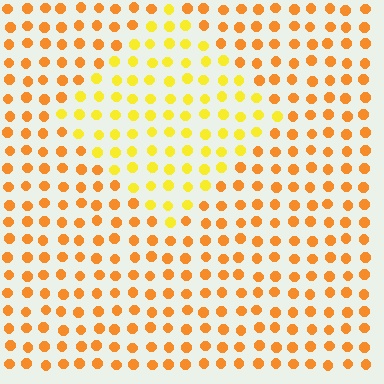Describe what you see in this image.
The image is filled with small orange elements in a uniform arrangement. A diamond-shaped region is visible where the elements are tinted to a slightly different hue, forming a subtle color boundary.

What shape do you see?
I see a diamond.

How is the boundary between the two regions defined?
The boundary is defined purely by a slight shift in hue (about 29 degrees). Spacing, size, and orientation are identical on both sides.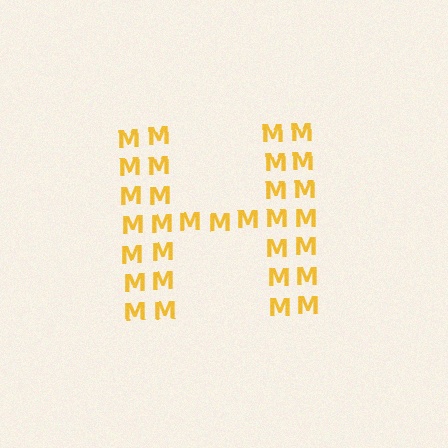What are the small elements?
The small elements are letter M's.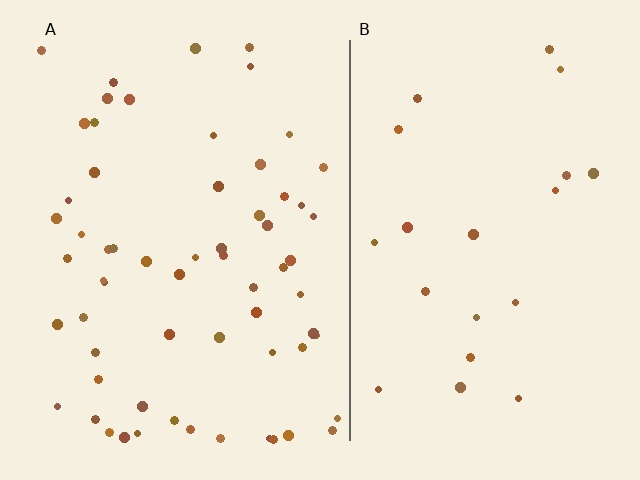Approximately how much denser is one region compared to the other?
Approximately 2.9× — region A over region B.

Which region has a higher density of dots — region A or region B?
A (the left).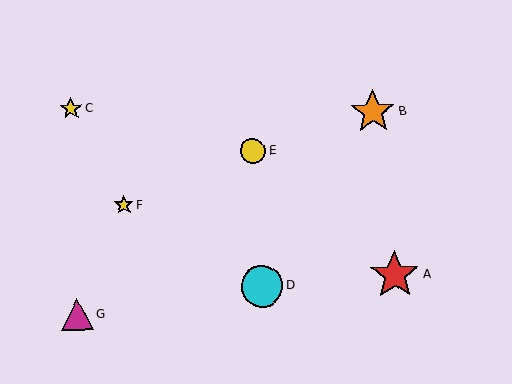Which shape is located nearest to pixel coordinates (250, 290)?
The cyan circle (labeled D) at (262, 286) is nearest to that location.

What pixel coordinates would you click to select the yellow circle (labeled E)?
Click at (253, 151) to select the yellow circle E.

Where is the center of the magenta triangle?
The center of the magenta triangle is at (77, 314).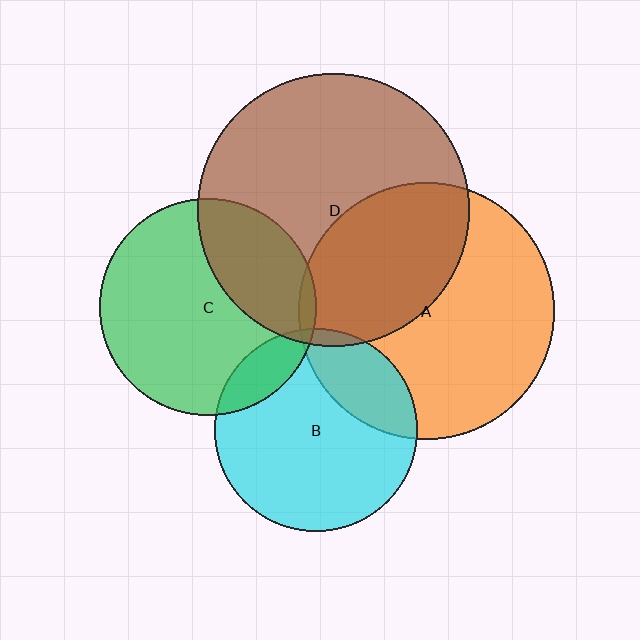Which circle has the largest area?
Circle D (brown).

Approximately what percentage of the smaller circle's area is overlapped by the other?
Approximately 5%.